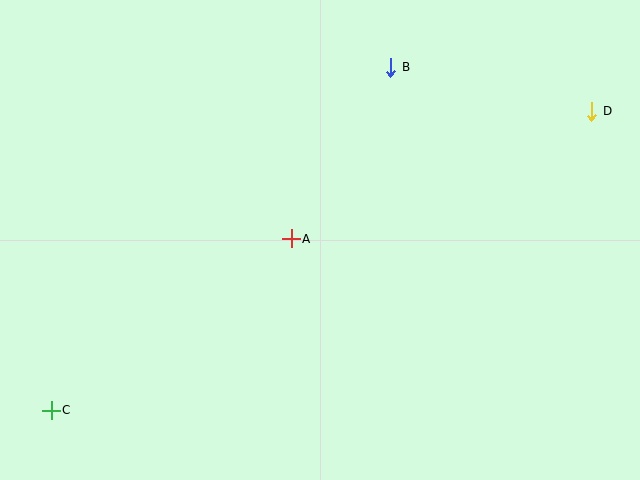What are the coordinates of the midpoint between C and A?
The midpoint between C and A is at (171, 325).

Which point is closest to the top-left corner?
Point A is closest to the top-left corner.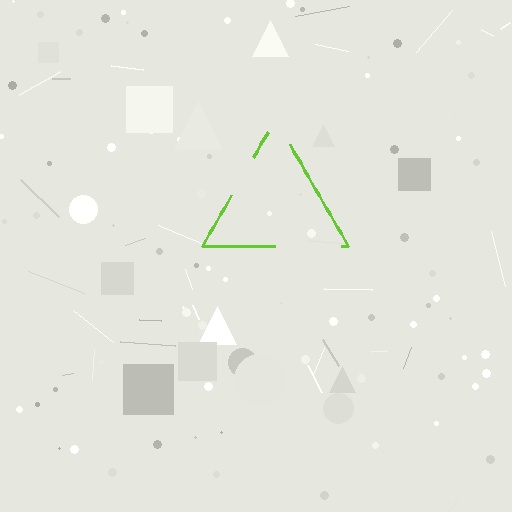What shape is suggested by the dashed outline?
The dashed outline suggests a triangle.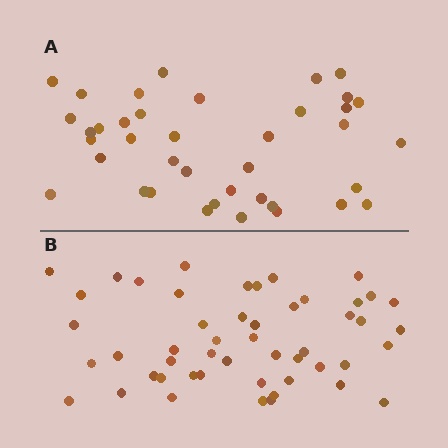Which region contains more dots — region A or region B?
Region B (the bottom region) has more dots.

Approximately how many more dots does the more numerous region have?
Region B has roughly 12 or so more dots than region A.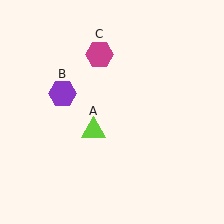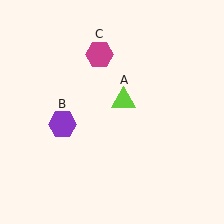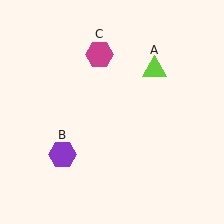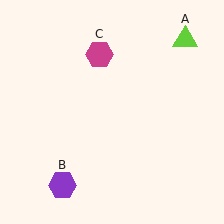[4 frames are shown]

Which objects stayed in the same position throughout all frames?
Magenta hexagon (object C) remained stationary.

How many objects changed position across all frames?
2 objects changed position: lime triangle (object A), purple hexagon (object B).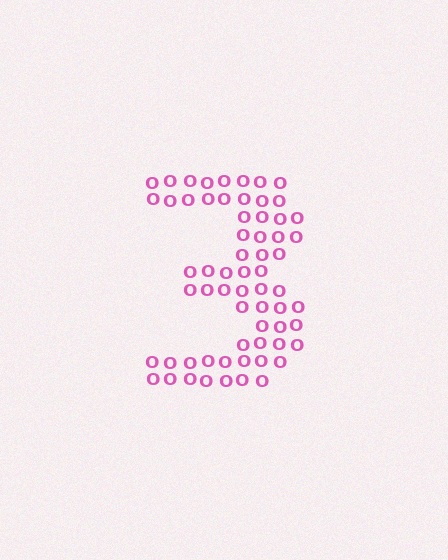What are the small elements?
The small elements are letter O's.